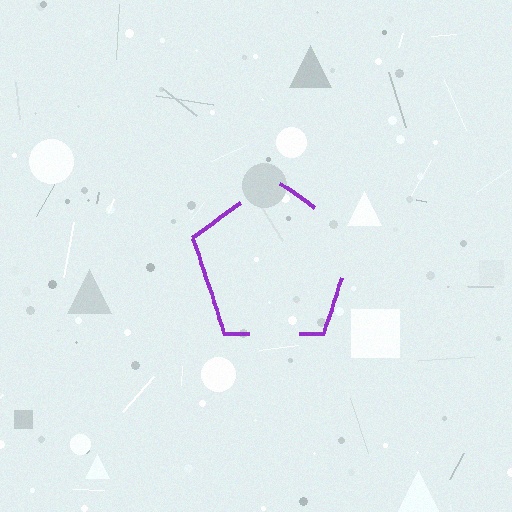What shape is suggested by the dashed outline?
The dashed outline suggests a pentagon.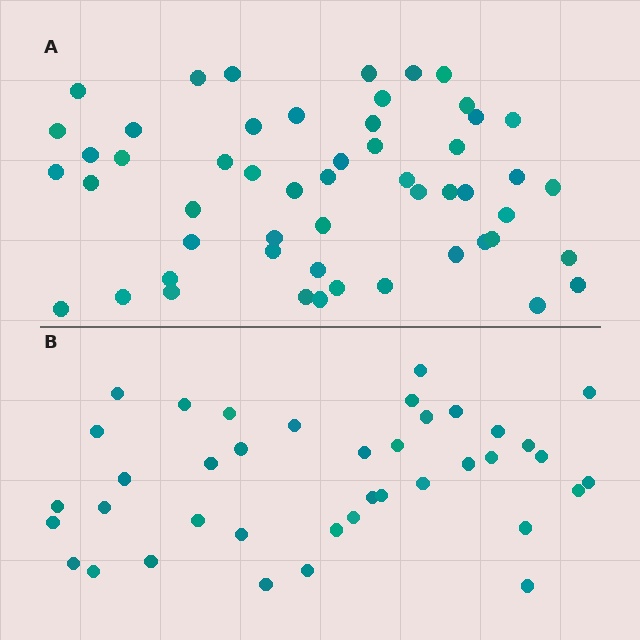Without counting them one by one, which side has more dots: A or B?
Region A (the top region) has more dots.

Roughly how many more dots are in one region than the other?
Region A has approximately 15 more dots than region B.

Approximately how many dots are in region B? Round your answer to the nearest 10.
About 40 dots. (The exact count is 39, which rounds to 40.)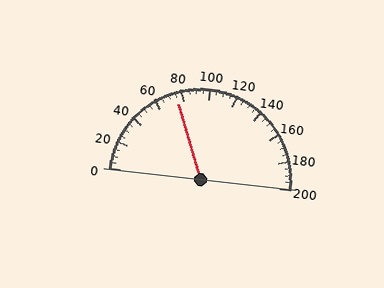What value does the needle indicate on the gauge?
The needle indicates approximately 75.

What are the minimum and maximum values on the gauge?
The gauge ranges from 0 to 200.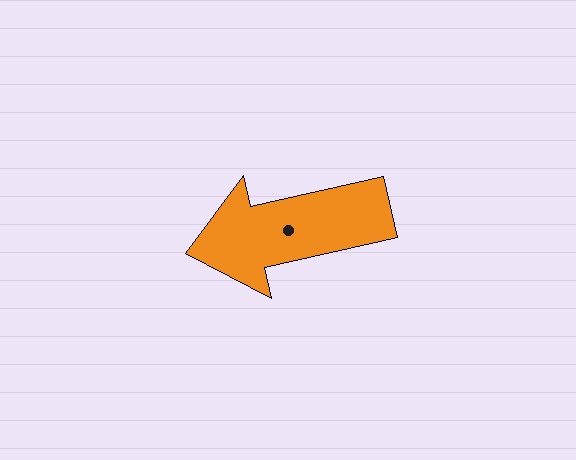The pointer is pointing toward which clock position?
Roughly 9 o'clock.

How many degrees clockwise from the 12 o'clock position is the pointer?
Approximately 257 degrees.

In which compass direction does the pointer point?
West.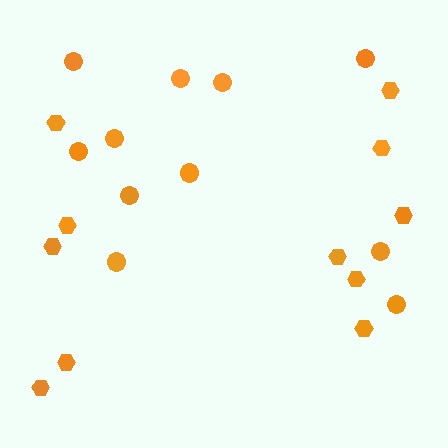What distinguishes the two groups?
There are 2 groups: one group of circles (11) and one group of hexagons (11).